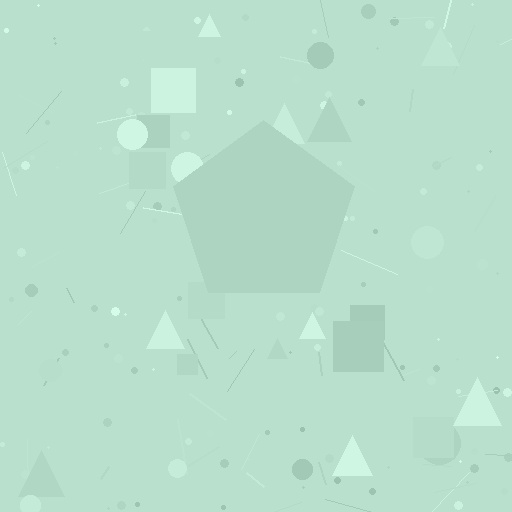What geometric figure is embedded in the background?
A pentagon is embedded in the background.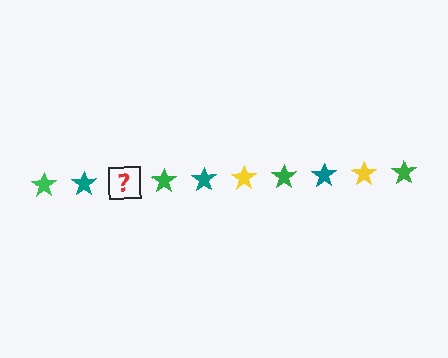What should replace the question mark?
The question mark should be replaced with a yellow star.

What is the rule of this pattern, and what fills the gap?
The rule is that the pattern cycles through green, teal, yellow stars. The gap should be filled with a yellow star.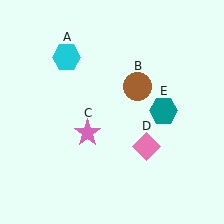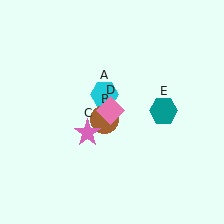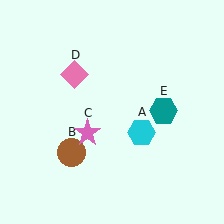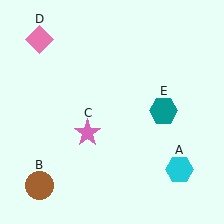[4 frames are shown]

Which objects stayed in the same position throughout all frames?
Pink star (object C) and teal hexagon (object E) remained stationary.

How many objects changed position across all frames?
3 objects changed position: cyan hexagon (object A), brown circle (object B), pink diamond (object D).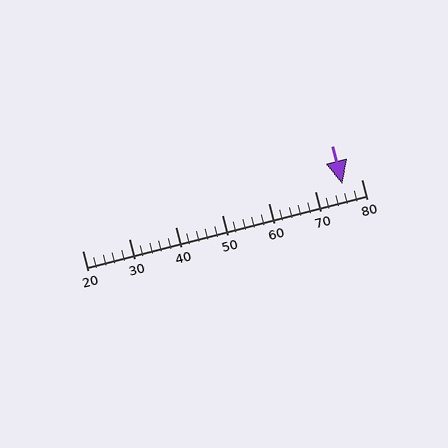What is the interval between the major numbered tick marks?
The major tick marks are spaced 10 units apart.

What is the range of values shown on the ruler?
The ruler shows values from 20 to 80.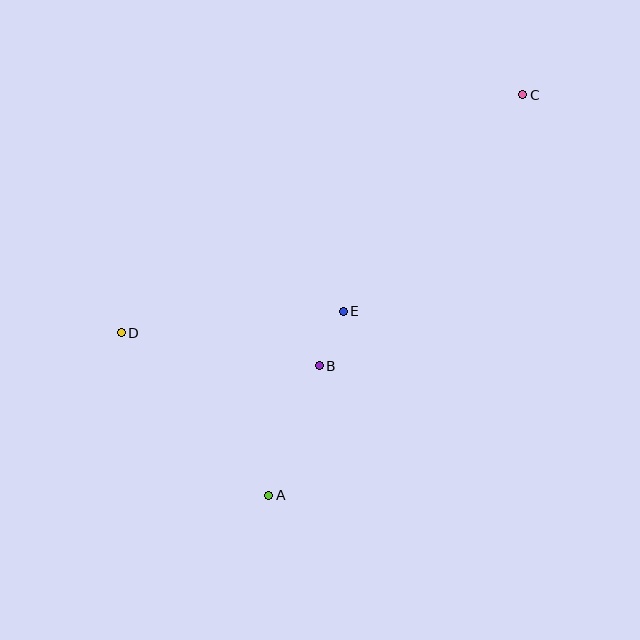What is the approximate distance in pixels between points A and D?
The distance between A and D is approximately 220 pixels.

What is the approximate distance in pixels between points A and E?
The distance between A and E is approximately 198 pixels.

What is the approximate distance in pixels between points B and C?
The distance between B and C is approximately 339 pixels.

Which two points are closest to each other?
Points B and E are closest to each other.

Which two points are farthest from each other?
Points A and C are farthest from each other.